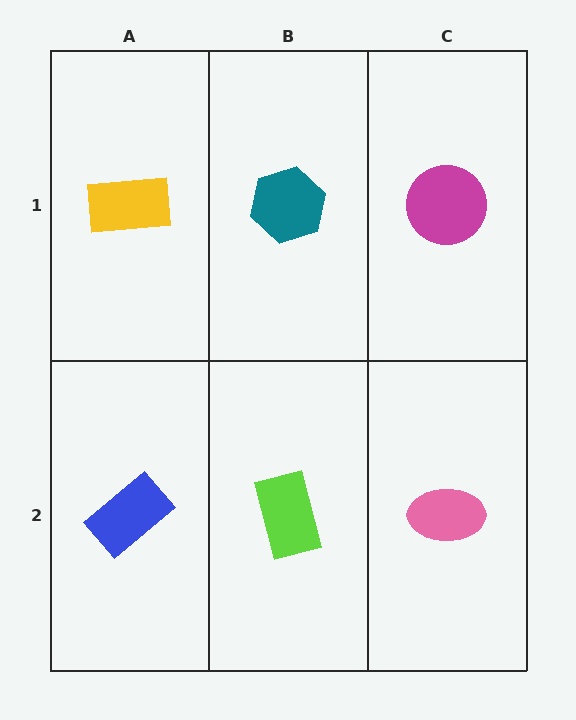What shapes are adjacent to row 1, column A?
A blue rectangle (row 2, column A), a teal hexagon (row 1, column B).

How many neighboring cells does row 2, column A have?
2.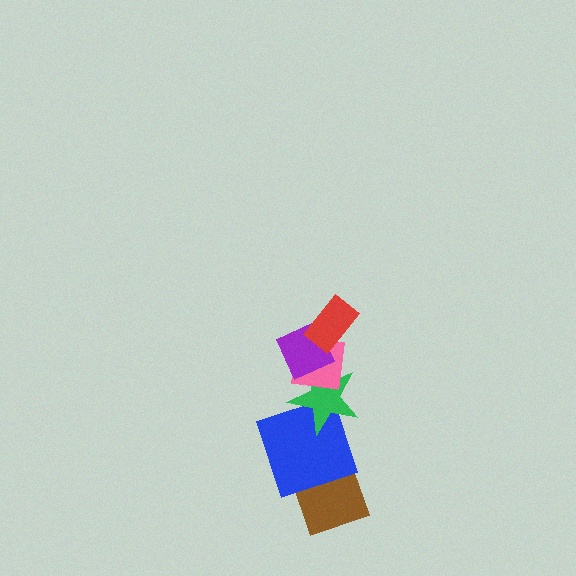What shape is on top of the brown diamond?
The blue square is on top of the brown diamond.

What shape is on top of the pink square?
The purple diamond is on top of the pink square.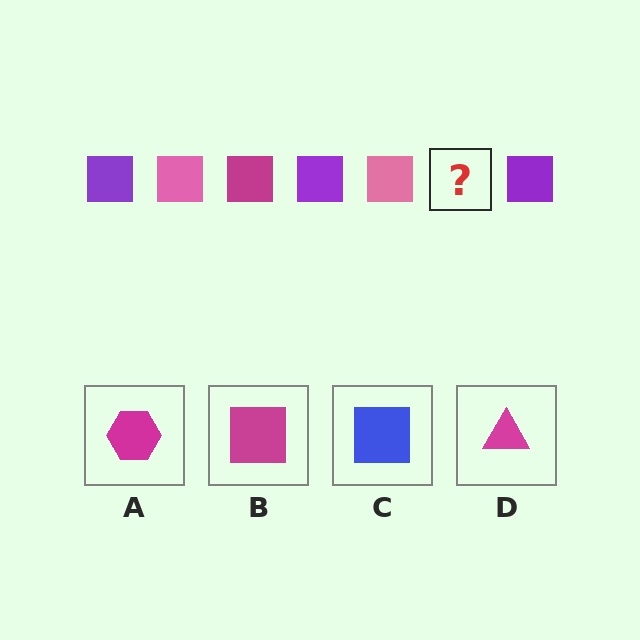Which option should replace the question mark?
Option B.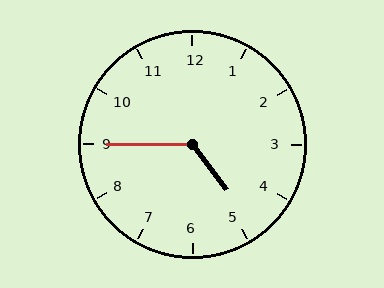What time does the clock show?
4:45.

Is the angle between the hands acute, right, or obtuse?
It is obtuse.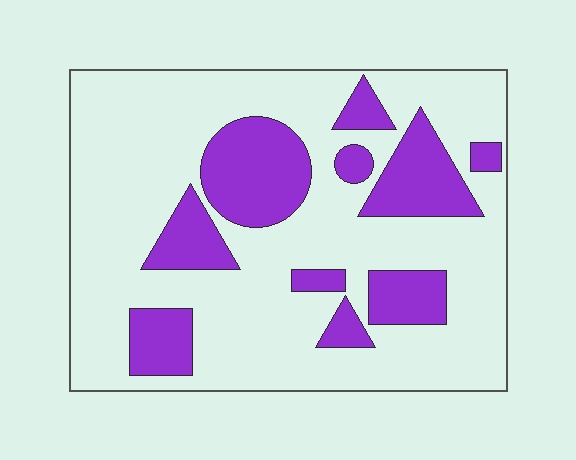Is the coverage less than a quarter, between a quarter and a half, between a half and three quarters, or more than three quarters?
Between a quarter and a half.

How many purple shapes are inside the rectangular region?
10.